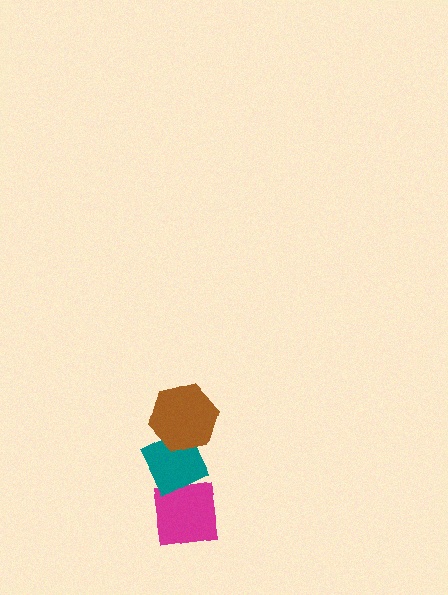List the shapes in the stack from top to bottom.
From top to bottom: the brown hexagon, the teal diamond, the magenta square.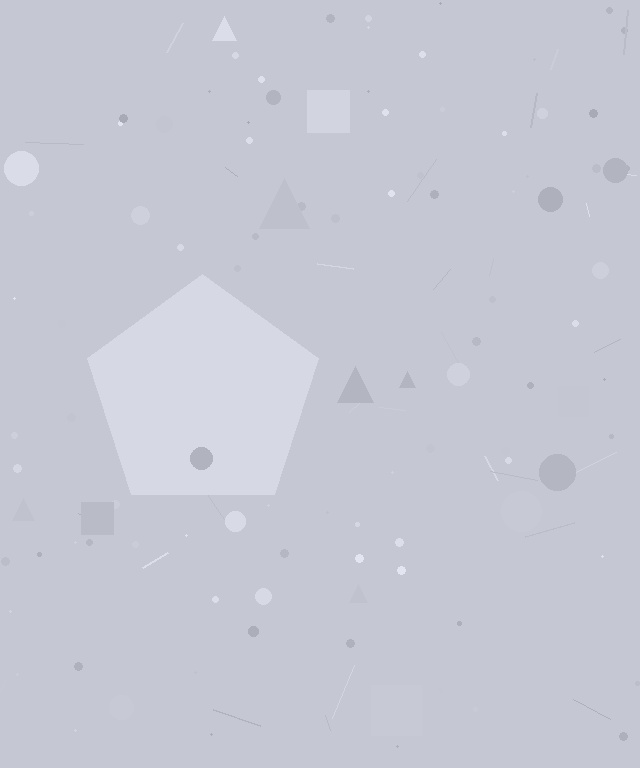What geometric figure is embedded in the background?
A pentagon is embedded in the background.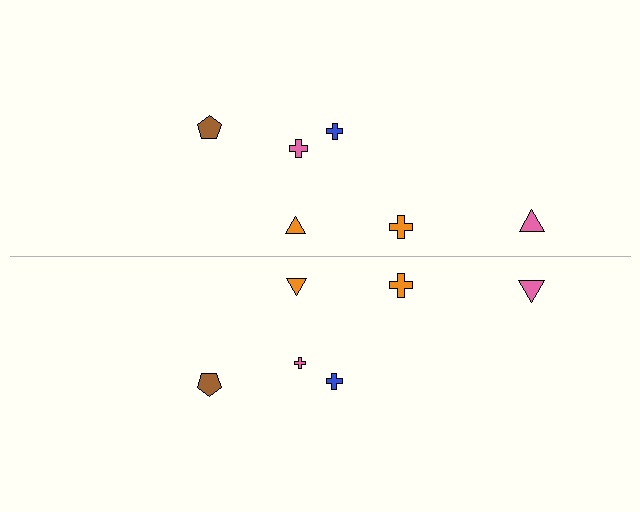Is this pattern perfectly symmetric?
No, the pattern is not perfectly symmetric. The pink cross on the bottom side has a different size than its mirror counterpart.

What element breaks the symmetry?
The pink cross on the bottom side has a different size than its mirror counterpart.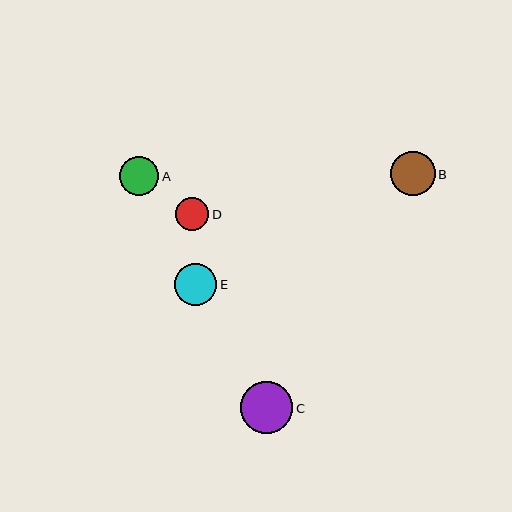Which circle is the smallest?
Circle D is the smallest with a size of approximately 33 pixels.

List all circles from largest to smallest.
From largest to smallest: C, B, E, A, D.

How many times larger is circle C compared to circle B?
Circle C is approximately 1.2 times the size of circle B.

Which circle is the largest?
Circle C is the largest with a size of approximately 52 pixels.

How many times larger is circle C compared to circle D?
Circle C is approximately 1.6 times the size of circle D.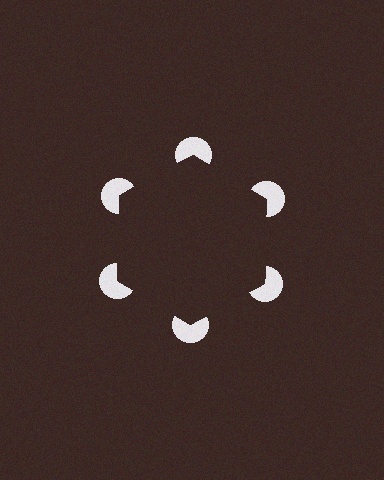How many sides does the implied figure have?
6 sides.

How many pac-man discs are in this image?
There are 6 — one at each vertex of the illusory hexagon.